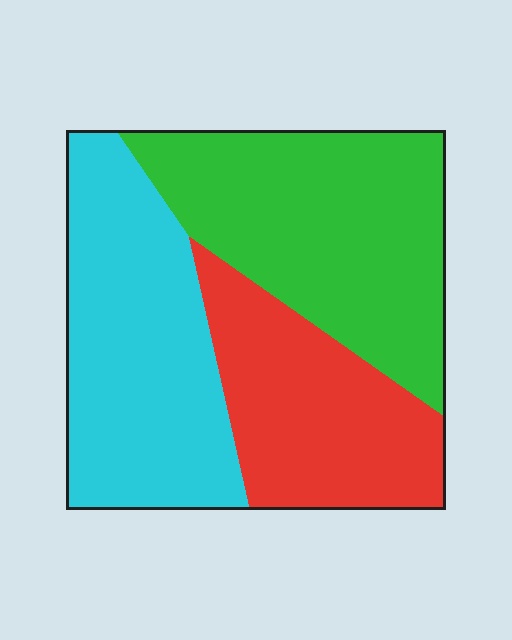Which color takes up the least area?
Red, at roughly 25%.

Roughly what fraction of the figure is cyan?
Cyan takes up about three eighths (3/8) of the figure.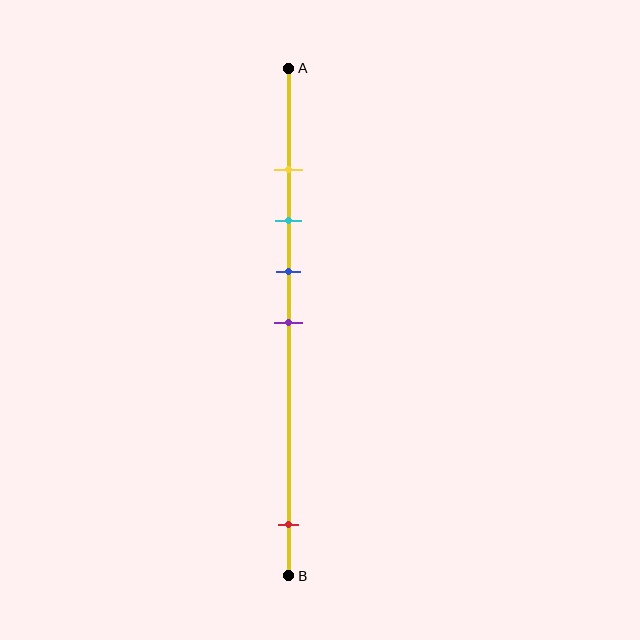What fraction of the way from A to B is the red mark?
The red mark is approximately 90% (0.9) of the way from A to B.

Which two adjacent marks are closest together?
The yellow and cyan marks are the closest adjacent pair.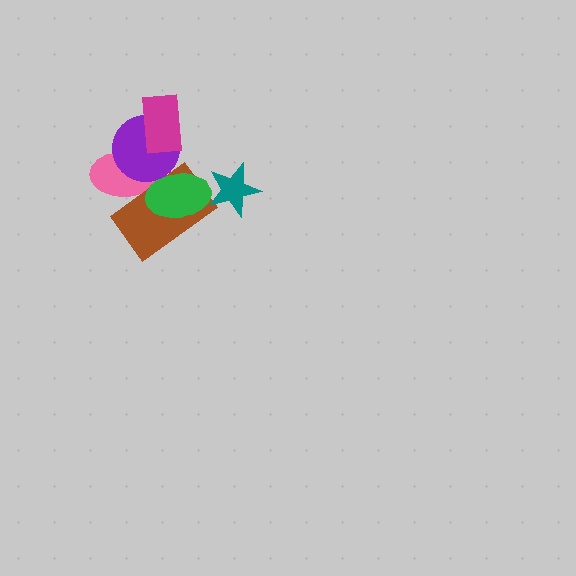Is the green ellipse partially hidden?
Yes, it is partially covered by another shape.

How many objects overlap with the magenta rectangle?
1 object overlaps with the magenta rectangle.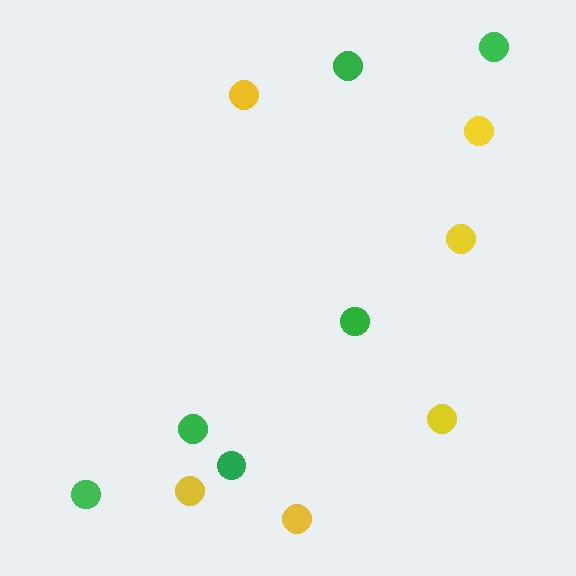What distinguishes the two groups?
There are 2 groups: one group of yellow circles (6) and one group of green circles (6).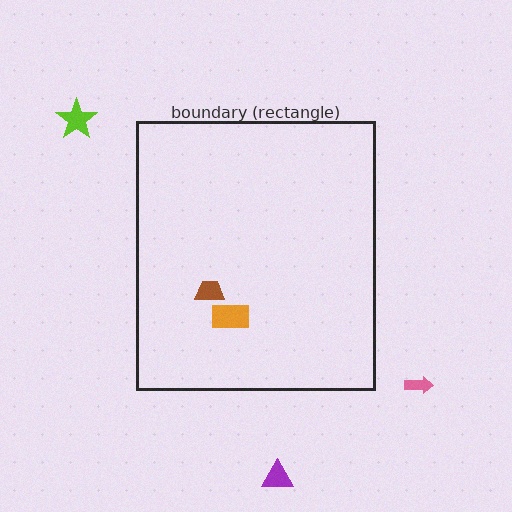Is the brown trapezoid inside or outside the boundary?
Inside.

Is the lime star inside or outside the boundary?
Outside.